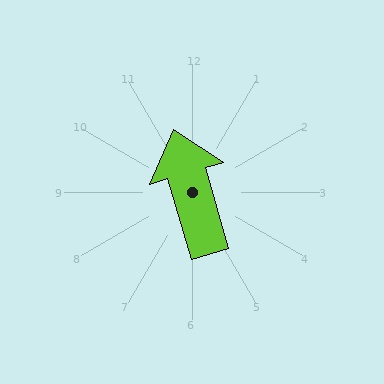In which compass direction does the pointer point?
North.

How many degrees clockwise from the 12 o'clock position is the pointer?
Approximately 344 degrees.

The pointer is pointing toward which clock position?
Roughly 11 o'clock.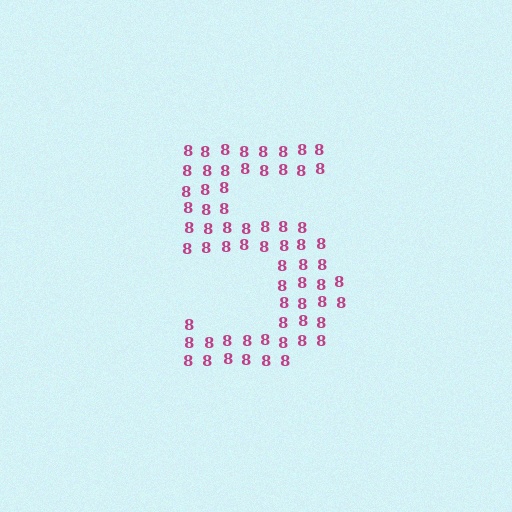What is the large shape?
The large shape is the digit 5.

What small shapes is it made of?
It is made of small digit 8's.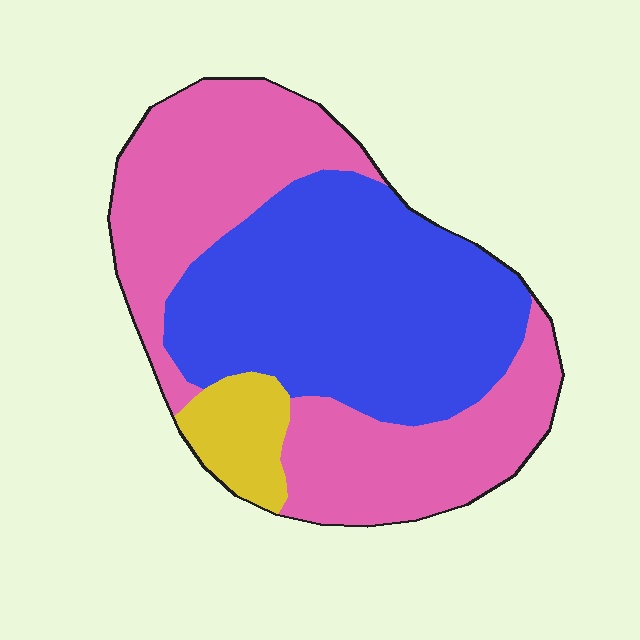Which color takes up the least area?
Yellow, at roughly 10%.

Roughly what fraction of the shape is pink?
Pink takes up about one half (1/2) of the shape.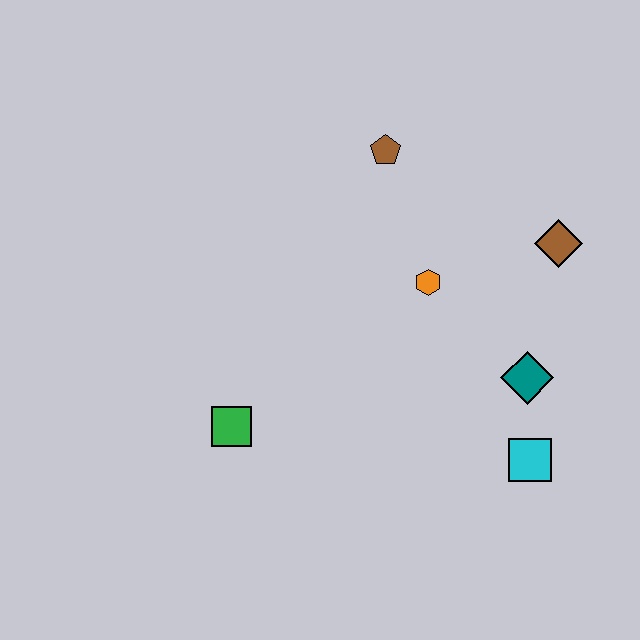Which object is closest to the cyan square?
The teal diamond is closest to the cyan square.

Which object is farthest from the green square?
The brown diamond is farthest from the green square.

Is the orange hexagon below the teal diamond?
No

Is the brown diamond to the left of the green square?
No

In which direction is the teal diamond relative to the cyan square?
The teal diamond is above the cyan square.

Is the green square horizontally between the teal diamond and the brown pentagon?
No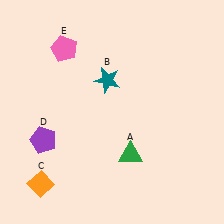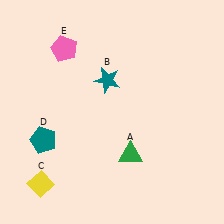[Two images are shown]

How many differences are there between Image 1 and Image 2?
There are 2 differences between the two images.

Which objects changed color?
C changed from orange to yellow. D changed from purple to teal.